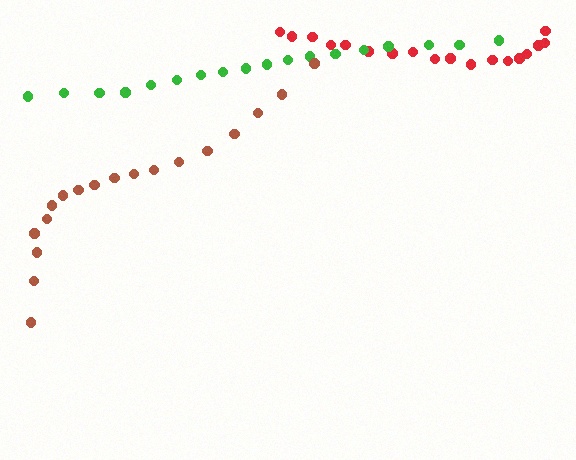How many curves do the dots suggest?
There are 3 distinct paths.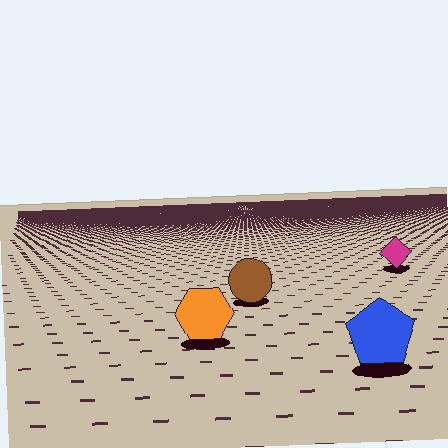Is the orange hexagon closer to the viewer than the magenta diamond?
Yes. The orange hexagon is closer — you can tell from the texture gradient: the ground texture is coarser near it.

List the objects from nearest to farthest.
From nearest to farthest: the blue pentagon, the orange hexagon, the brown circle, the magenta diamond.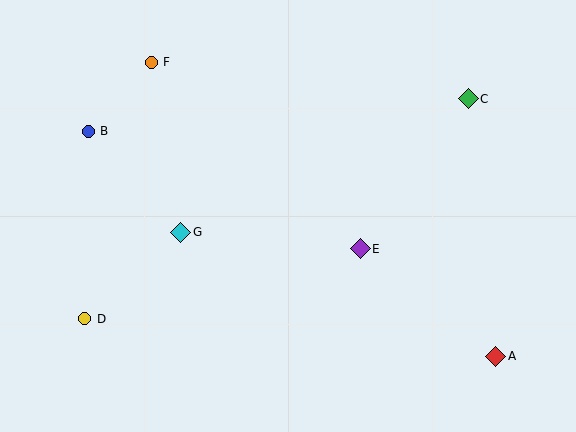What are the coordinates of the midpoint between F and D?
The midpoint between F and D is at (118, 191).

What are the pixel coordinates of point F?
Point F is at (151, 62).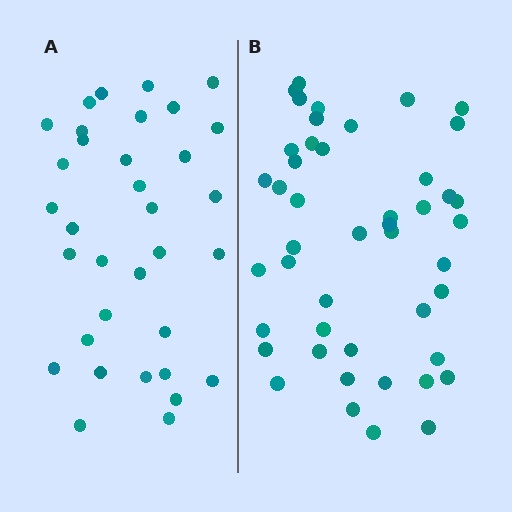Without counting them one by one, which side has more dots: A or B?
Region B (the right region) has more dots.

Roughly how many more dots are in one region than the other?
Region B has roughly 12 or so more dots than region A.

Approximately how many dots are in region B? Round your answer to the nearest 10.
About 50 dots. (The exact count is 46, which rounds to 50.)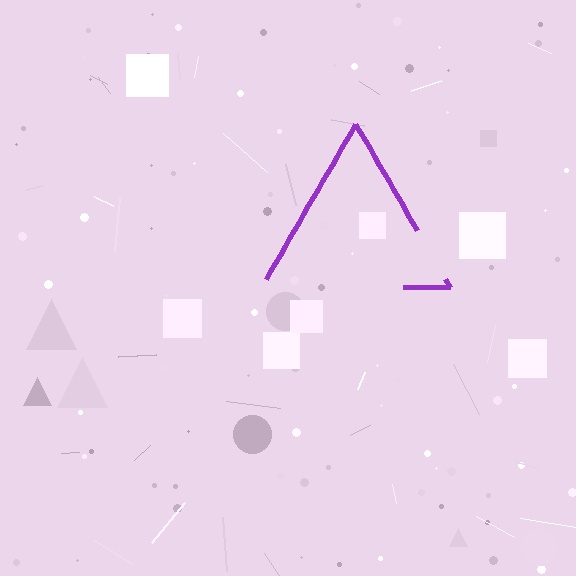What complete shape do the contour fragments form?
The contour fragments form a triangle.